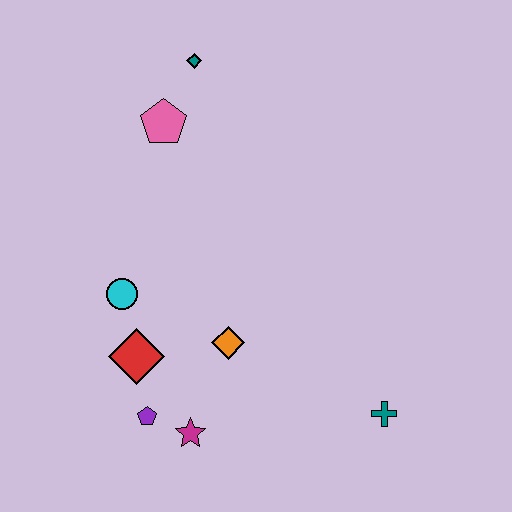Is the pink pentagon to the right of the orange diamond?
No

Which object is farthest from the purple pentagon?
The teal diamond is farthest from the purple pentagon.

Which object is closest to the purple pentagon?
The magenta star is closest to the purple pentagon.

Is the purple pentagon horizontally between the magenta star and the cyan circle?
Yes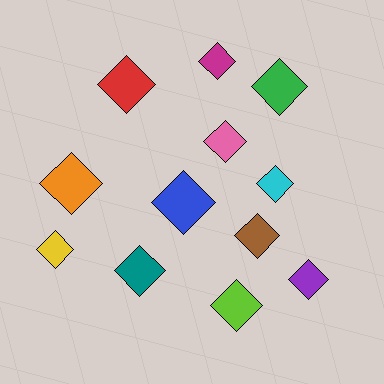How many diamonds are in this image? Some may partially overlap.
There are 12 diamonds.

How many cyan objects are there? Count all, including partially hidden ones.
There is 1 cyan object.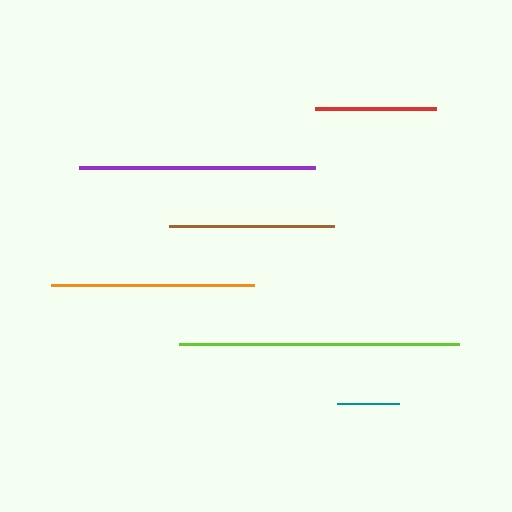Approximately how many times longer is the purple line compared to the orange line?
The purple line is approximately 1.2 times the length of the orange line.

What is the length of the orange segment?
The orange segment is approximately 203 pixels long.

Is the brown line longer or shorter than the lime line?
The lime line is longer than the brown line.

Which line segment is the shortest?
The teal line is the shortest at approximately 62 pixels.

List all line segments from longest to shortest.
From longest to shortest: lime, purple, orange, brown, red, teal.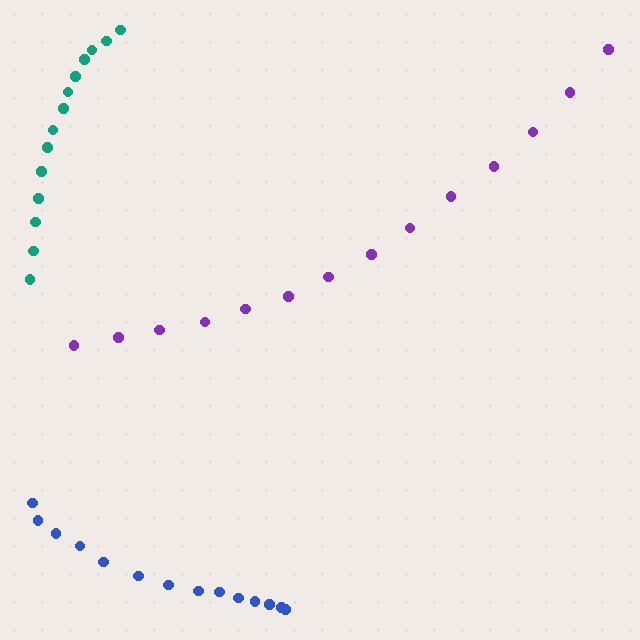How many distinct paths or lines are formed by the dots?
There are 3 distinct paths.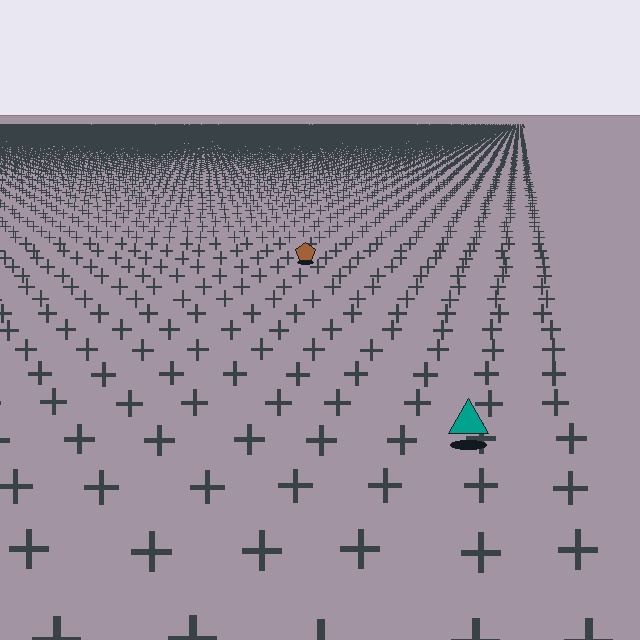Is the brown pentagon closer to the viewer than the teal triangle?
No. The teal triangle is closer — you can tell from the texture gradient: the ground texture is coarser near it.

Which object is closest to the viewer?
The teal triangle is closest. The texture marks near it are larger and more spread out.